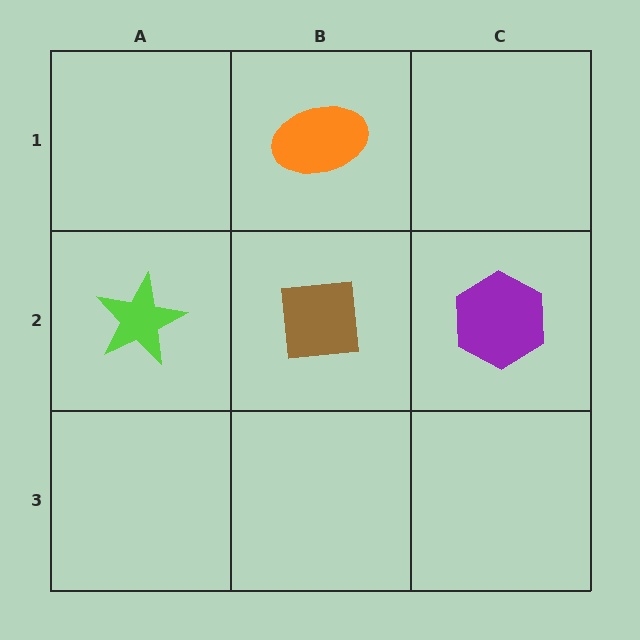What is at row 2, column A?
A lime star.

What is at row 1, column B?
An orange ellipse.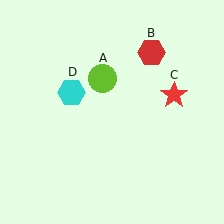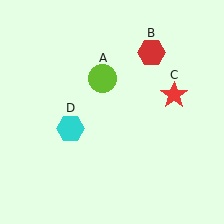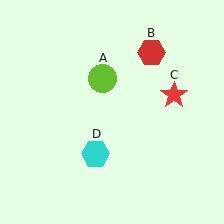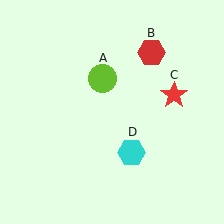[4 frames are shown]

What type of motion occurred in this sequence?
The cyan hexagon (object D) rotated counterclockwise around the center of the scene.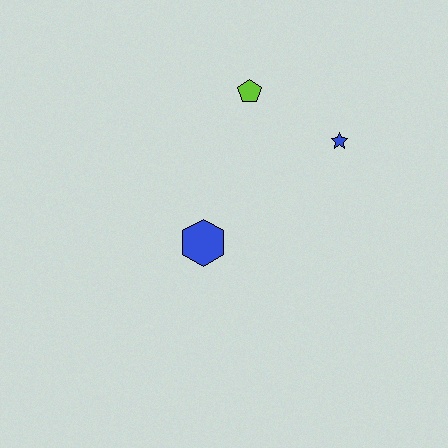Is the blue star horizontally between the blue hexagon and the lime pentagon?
No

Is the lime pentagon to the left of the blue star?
Yes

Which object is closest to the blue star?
The lime pentagon is closest to the blue star.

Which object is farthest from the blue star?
The blue hexagon is farthest from the blue star.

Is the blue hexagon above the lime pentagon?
No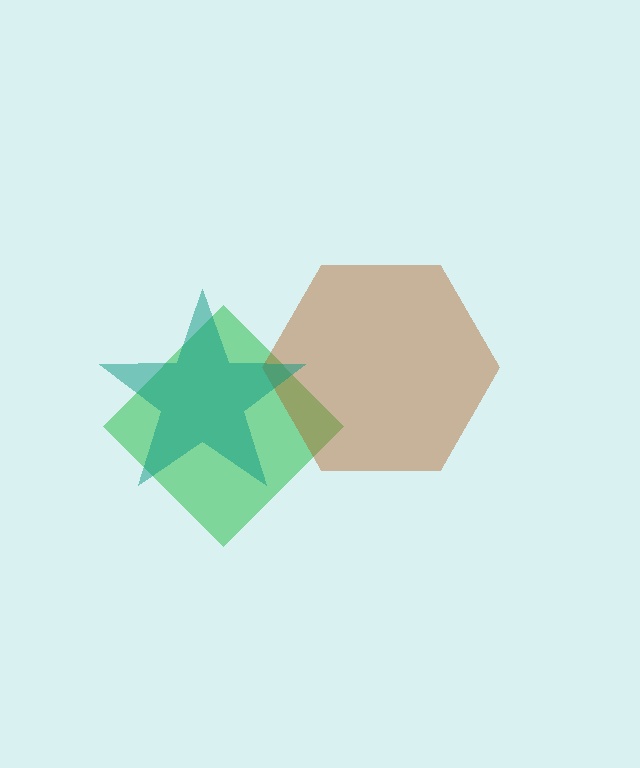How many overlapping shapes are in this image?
There are 3 overlapping shapes in the image.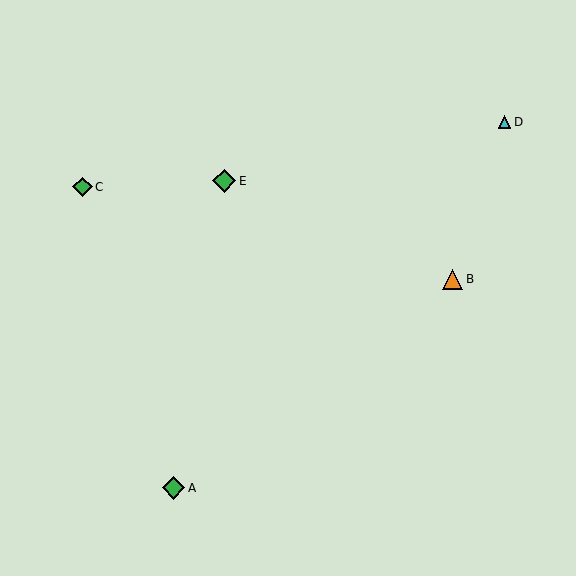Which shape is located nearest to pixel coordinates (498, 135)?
The cyan triangle (labeled D) at (505, 122) is nearest to that location.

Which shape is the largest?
The green diamond (labeled E) is the largest.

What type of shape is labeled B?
Shape B is an orange triangle.